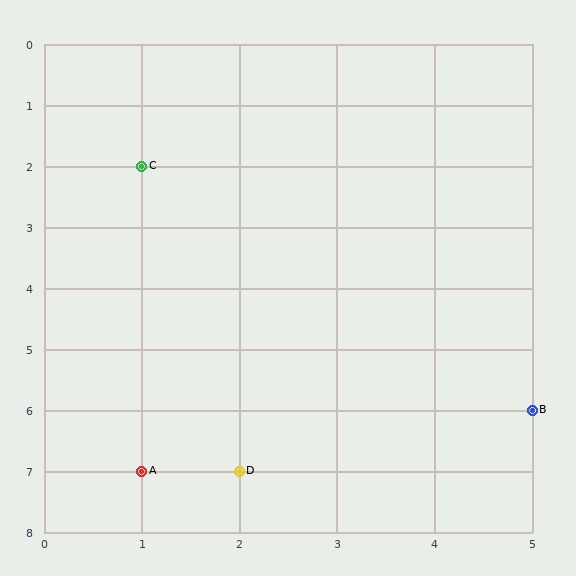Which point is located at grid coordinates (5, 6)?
Point B is at (5, 6).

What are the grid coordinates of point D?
Point D is at grid coordinates (2, 7).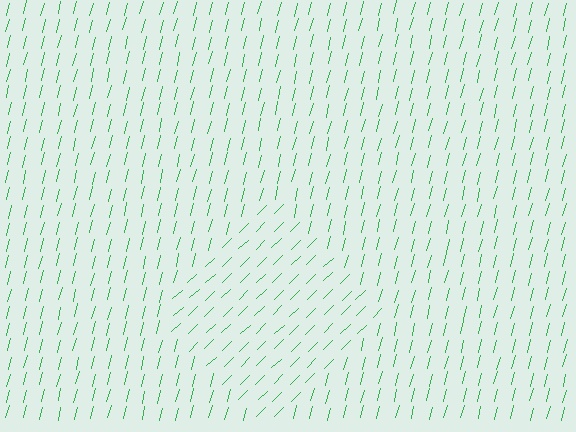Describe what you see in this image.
The image is filled with small green line segments. A diamond region in the image has lines oriented differently from the surrounding lines, creating a visible texture boundary.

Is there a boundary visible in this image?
Yes, there is a texture boundary formed by a change in line orientation.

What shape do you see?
I see a diamond.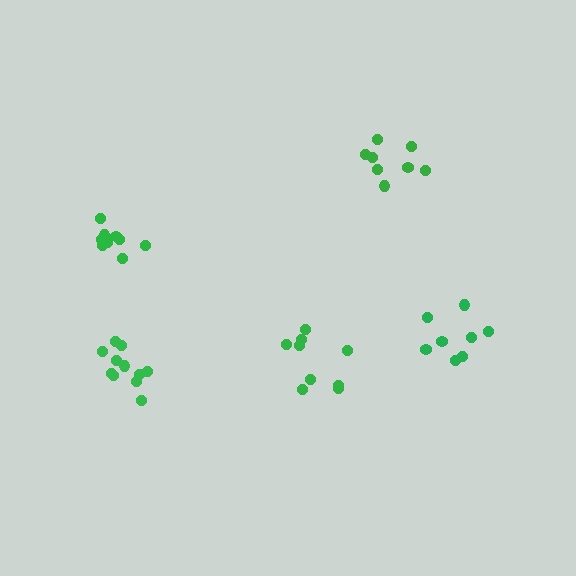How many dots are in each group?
Group 1: 8 dots, Group 2: 11 dots, Group 3: 9 dots, Group 4: 8 dots, Group 5: 9 dots (45 total).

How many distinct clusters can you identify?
There are 5 distinct clusters.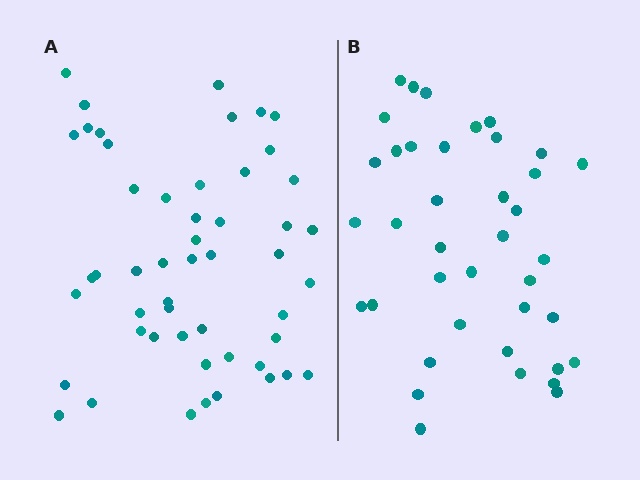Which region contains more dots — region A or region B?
Region A (the left region) has more dots.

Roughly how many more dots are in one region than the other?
Region A has roughly 12 or so more dots than region B.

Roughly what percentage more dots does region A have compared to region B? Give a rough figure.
About 30% more.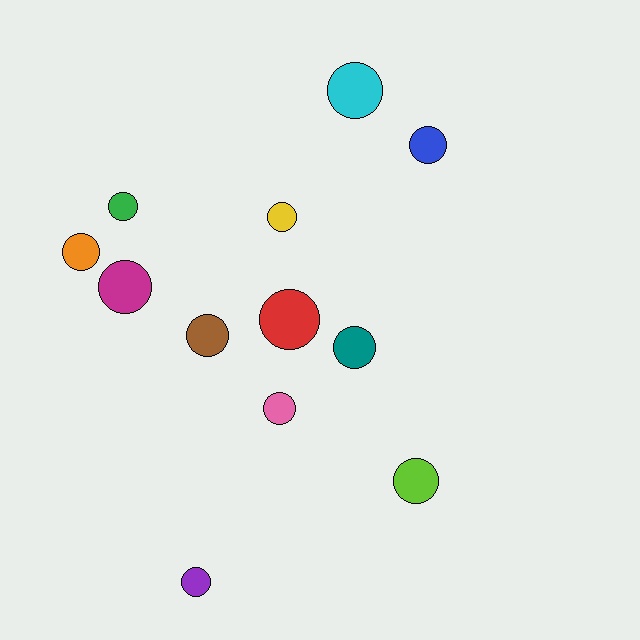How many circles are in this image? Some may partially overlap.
There are 12 circles.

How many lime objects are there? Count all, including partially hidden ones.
There is 1 lime object.